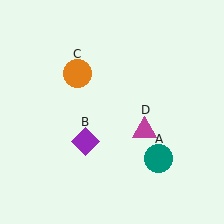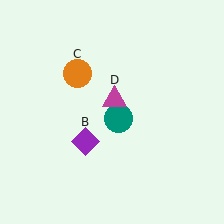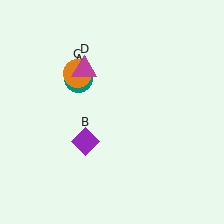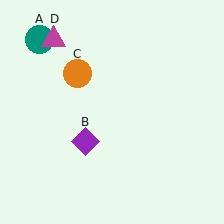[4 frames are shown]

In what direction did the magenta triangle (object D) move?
The magenta triangle (object D) moved up and to the left.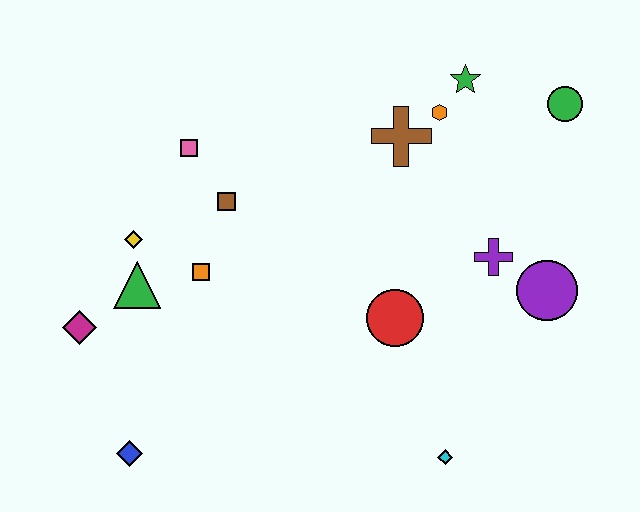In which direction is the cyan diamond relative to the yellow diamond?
The cyan diamond is to the right of the yellow diamond.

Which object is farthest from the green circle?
The blue diamond is farthest from the green circle.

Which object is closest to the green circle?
The green star is closest to the green circle.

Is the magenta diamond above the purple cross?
No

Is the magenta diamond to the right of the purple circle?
No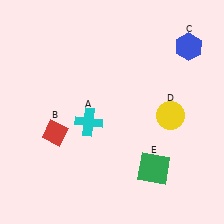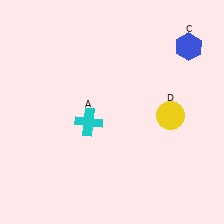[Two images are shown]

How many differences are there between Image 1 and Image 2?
There are 2 differences between the two images.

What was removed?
The green square (E), the red diamond (B) were removed in Image 2.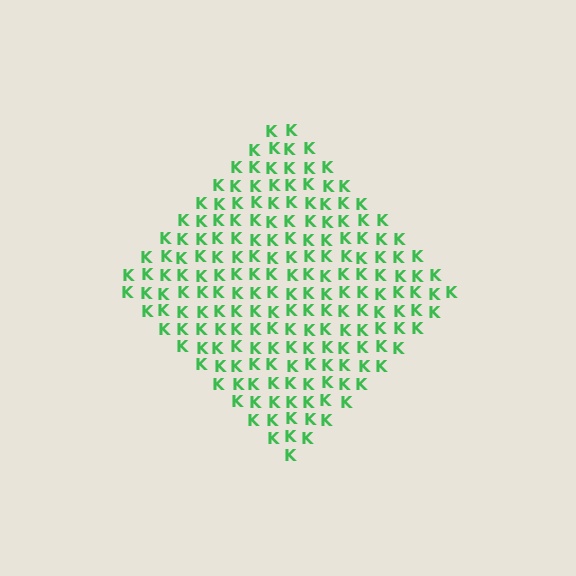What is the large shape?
The large shape is a diamond.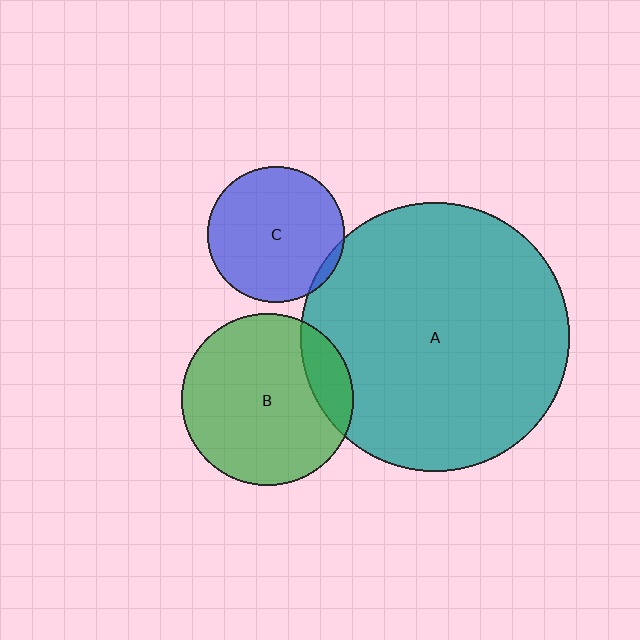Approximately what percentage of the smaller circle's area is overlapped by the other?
Approximately 5%.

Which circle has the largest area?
Circle A (teal).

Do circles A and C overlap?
Yes.